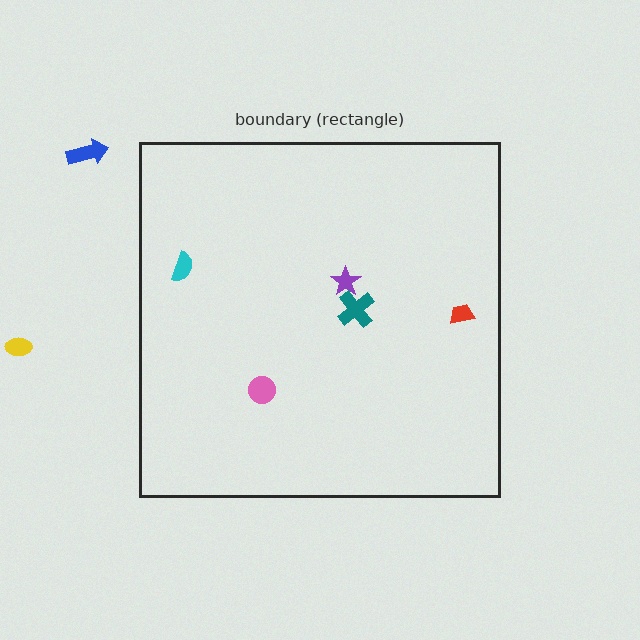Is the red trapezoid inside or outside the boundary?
Inside.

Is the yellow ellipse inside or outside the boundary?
Outside.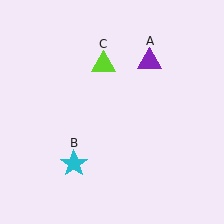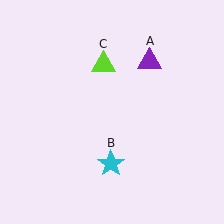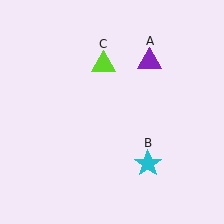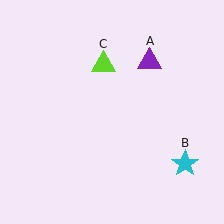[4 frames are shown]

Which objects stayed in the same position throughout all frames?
Purple triangle (object A) and lime triangle (object C) remained stationary.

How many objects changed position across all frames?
1 object changed position: cyan star (object B).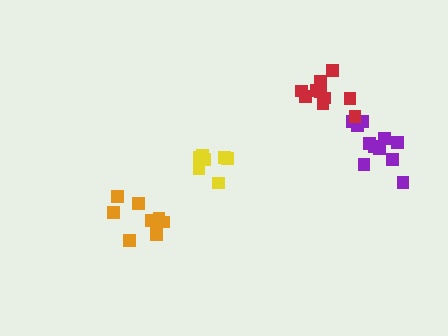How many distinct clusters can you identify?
There are 4 distinct clusters.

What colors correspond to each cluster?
The clusters are colored: purple, yellow, red, orange.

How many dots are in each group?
Group 1: 11 dots, Group 2: 7 dots, Group 3: 10 dots, Group 4: 9 dots (37 total).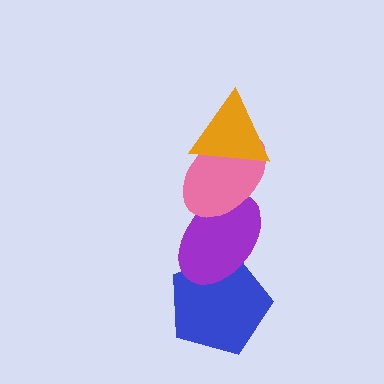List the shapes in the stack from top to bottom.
From top to bottom: the orange triangle, the pink ellipse, the purple ellipse, the blue pentagon.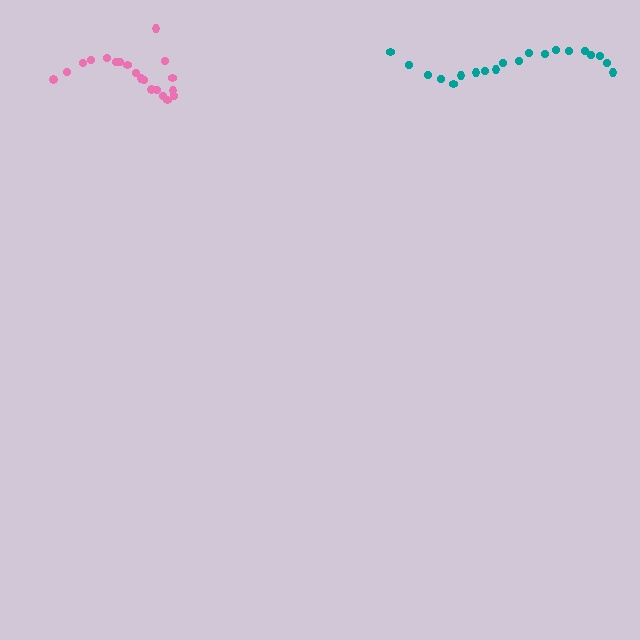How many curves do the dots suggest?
There are 2 distinct paths.